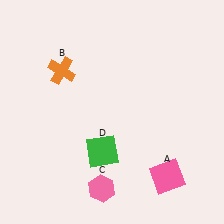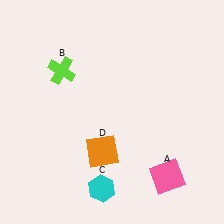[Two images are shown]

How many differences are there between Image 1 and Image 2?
There are 3 differences between the two images.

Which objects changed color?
B changed from orange to lime. C changed from pink to cyan. D changed from green to orange.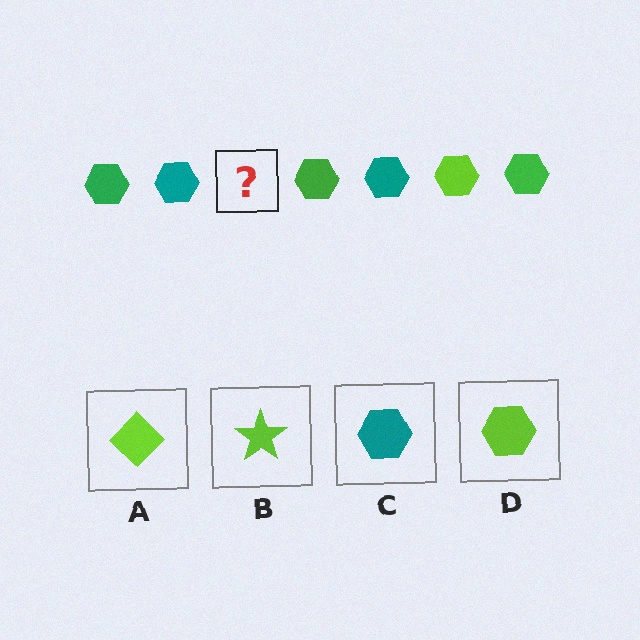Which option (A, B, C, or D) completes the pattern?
D.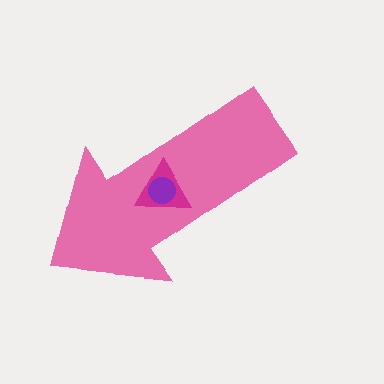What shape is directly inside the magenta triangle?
The purple circle.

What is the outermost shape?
The pink arrow.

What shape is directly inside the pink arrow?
The magenta triangle.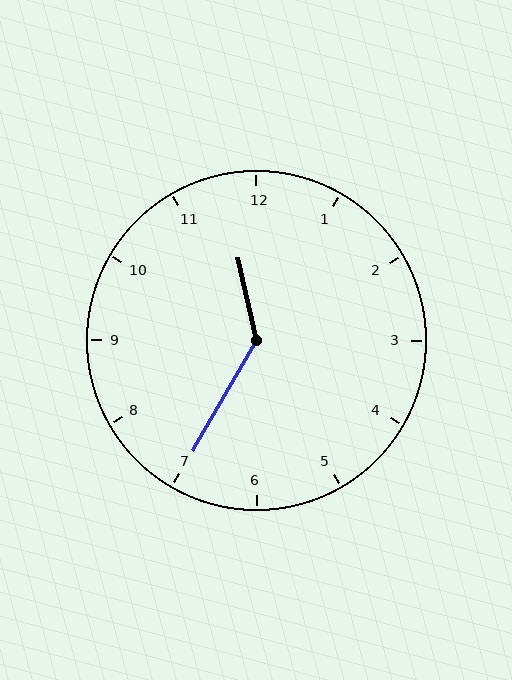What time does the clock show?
11:35.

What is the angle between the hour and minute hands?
Approximately 138 degrees.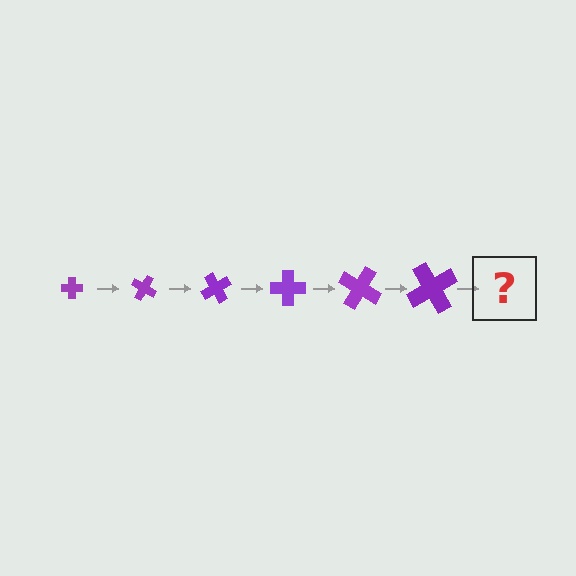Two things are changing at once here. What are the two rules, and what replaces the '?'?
The two rules are that the cross grows larger each step and it rotates 30 degrees each step. The '?' should be a cross, larger than the previous one and rotated 180 degrees from the start.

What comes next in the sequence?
The next element should be a cross, larger than the previous one and rotated 180 degrees from the start.